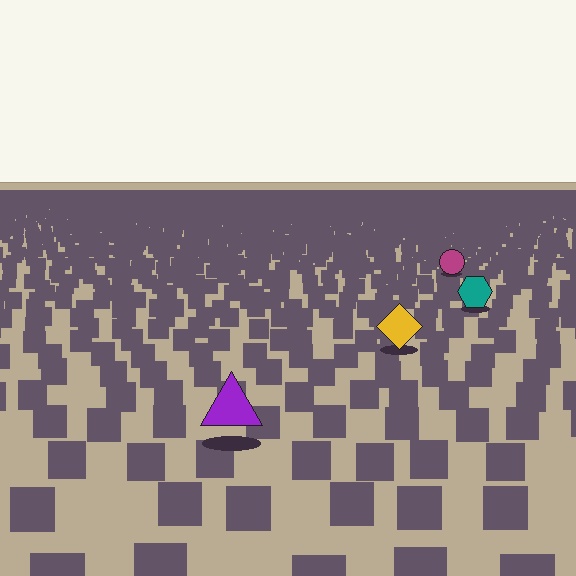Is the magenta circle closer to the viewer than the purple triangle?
No. The purple triangle is closer — you can tell from the texture gradient: the ground texture is coarser near it.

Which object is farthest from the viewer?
The magenta circle is farthest from the viewer. It appears smaller and the ground texture around it is denser.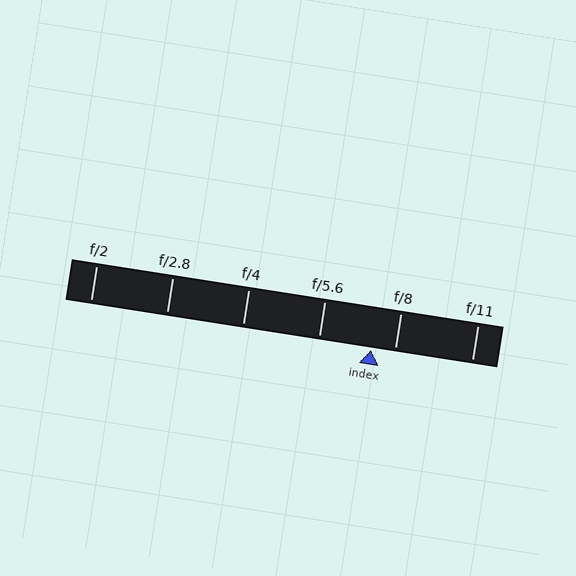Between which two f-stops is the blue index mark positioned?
The index mark is between f/5.6 and f/8.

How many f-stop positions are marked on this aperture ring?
There are 6 f-stop positions marked.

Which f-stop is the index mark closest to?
The index mark is closest to f/8.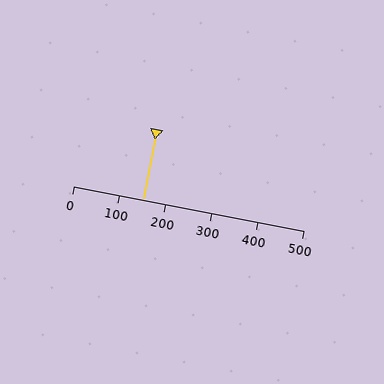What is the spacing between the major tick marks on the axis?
The major ticks are spaced 100 apart.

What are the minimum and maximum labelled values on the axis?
The axis runs from 0 to 500.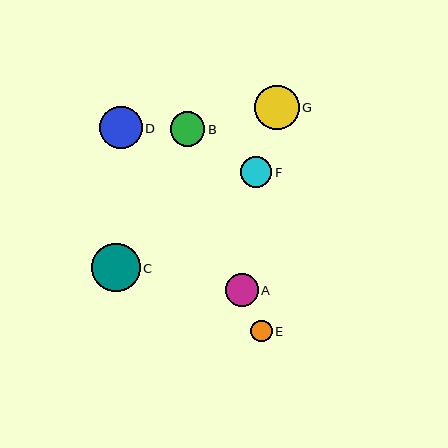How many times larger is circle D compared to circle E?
Circle D is approximately 1.9 times the size of circle E.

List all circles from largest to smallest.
From largest to smallest: C, G, D, B, A, F, E.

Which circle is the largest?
Circle C is the largest with a size of approximately 48 pixels.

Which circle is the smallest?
Circle E is the smallest with a size of approximately 22 pixels.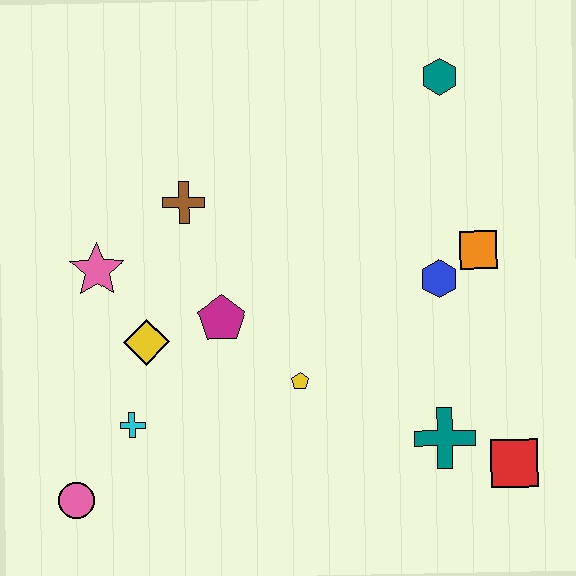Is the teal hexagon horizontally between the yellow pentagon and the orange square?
Yes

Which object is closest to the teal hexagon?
The orange square is closest to the teal hexagon.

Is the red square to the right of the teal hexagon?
Yes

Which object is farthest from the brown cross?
The red square is farthest from the brown cross.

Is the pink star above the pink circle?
Yes